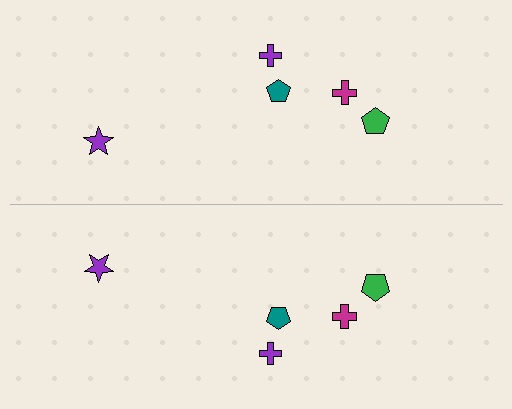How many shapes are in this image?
There are 10 shapes in this image.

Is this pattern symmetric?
Yes, this pattern has bilateral (reflection) symmetry.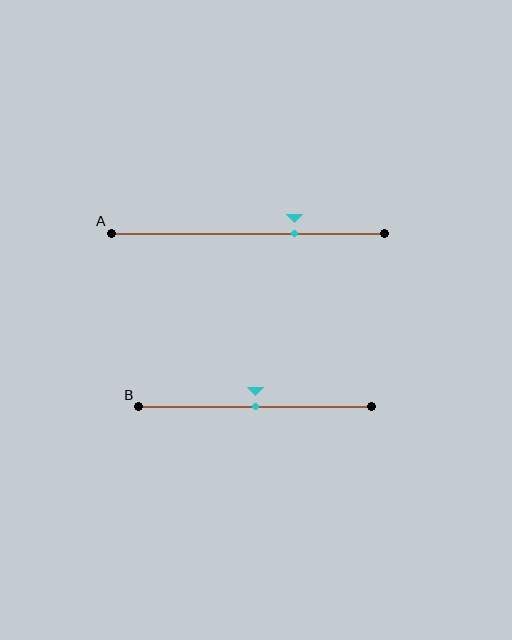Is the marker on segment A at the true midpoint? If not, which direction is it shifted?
No, the marker on segment A is shifted to the right by about 17% of the segment length.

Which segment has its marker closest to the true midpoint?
Segment B has its marker closest to the true midpoint.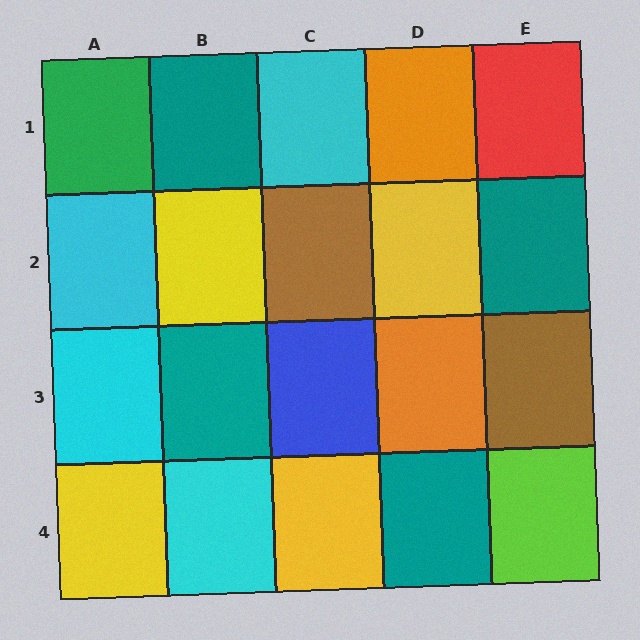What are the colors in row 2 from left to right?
Cyan, yellow, brown, yellow, teal.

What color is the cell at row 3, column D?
Orange.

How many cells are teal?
4 cells are teal.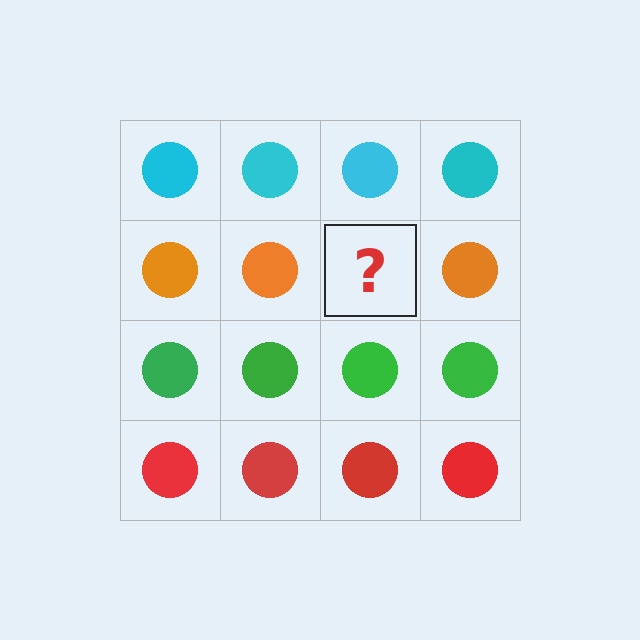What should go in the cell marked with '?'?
The missing cell should contain an orange circle.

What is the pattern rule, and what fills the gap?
The rule is that each row has a consistent color. The gap should be filled with an orange circle.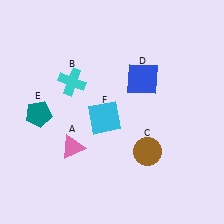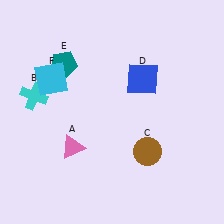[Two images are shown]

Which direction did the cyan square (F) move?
The cyan square (F) moved left.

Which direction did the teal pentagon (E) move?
The teal pentagon (E) moved up.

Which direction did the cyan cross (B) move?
The cyan cross (B) moved left.